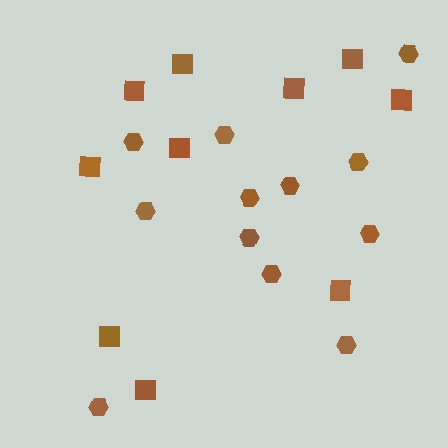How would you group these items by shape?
There are 2 groups: one group of squares (10) and one group of hexagons (12).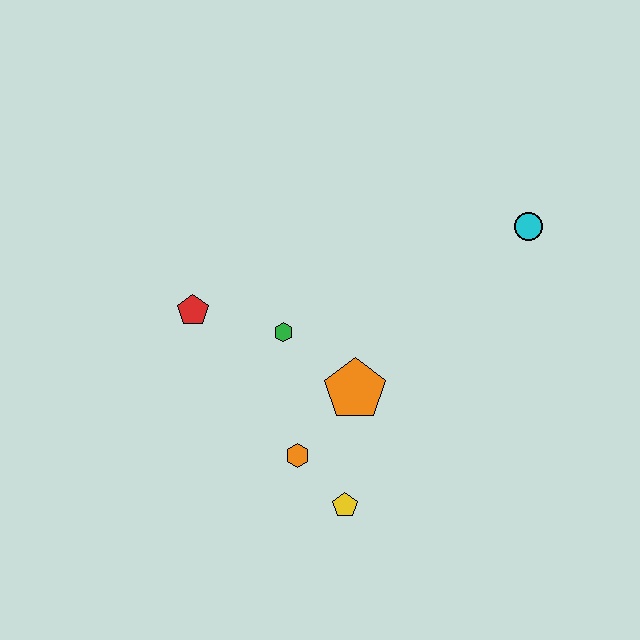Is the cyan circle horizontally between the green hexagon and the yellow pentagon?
No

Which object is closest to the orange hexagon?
The yellow pentagon is closest to the orange hexagon.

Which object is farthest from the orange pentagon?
The cyan circle is farthest from the orange pentagon.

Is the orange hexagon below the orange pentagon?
Yes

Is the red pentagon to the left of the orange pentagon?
Yes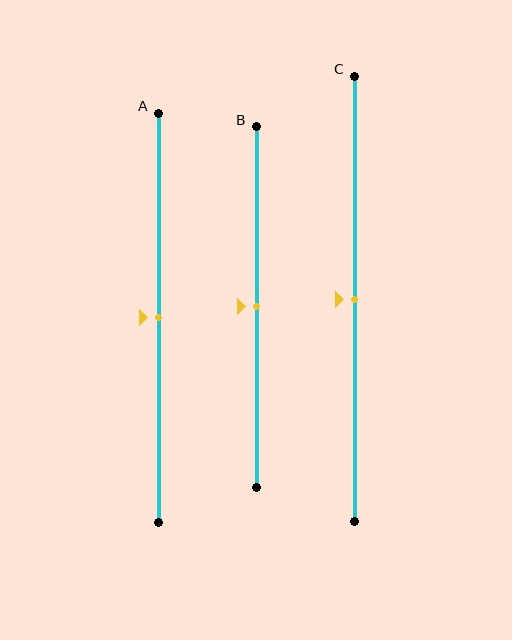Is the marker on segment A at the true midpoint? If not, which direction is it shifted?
Yes, the marker on segment A is at the true midpoint.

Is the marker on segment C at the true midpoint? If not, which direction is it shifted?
Yes, the marker on segment C is at the true midpoint.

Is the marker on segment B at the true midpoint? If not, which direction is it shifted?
Yes, the marker on segment B is at the true midpoint.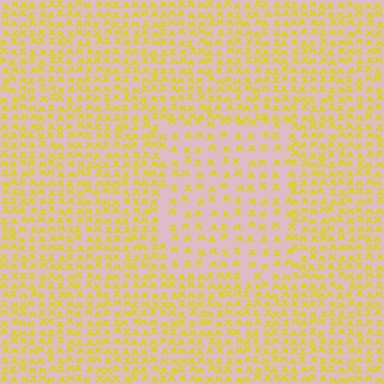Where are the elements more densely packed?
The elements are more densely packed outside the rectangle boundary.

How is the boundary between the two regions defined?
The boundary is defined by a change in element density (approximately 1.9x ratio). All elements are the same color, size, and shape.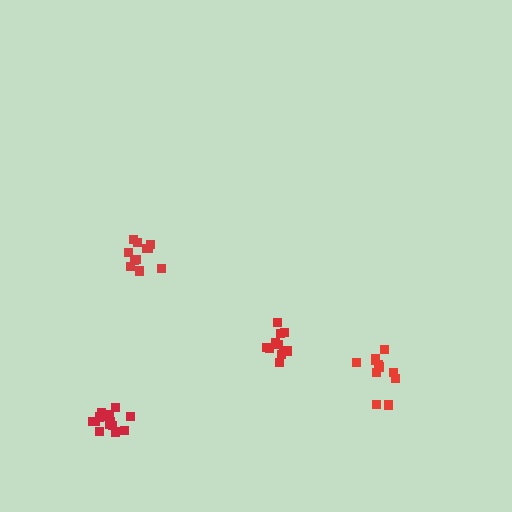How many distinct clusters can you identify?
There are 4 distinct clusters.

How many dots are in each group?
Group 1: 11 dots, Group 2: 11 dots, Group 3: 11 dots, Group 4: 17 dots (50 total).